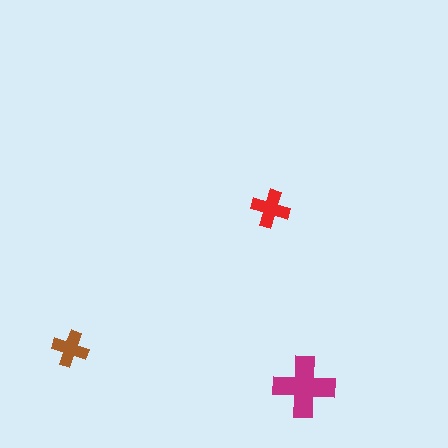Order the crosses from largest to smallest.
the magenta one, the red one, the brown one.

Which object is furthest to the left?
The brown cross is leftmost.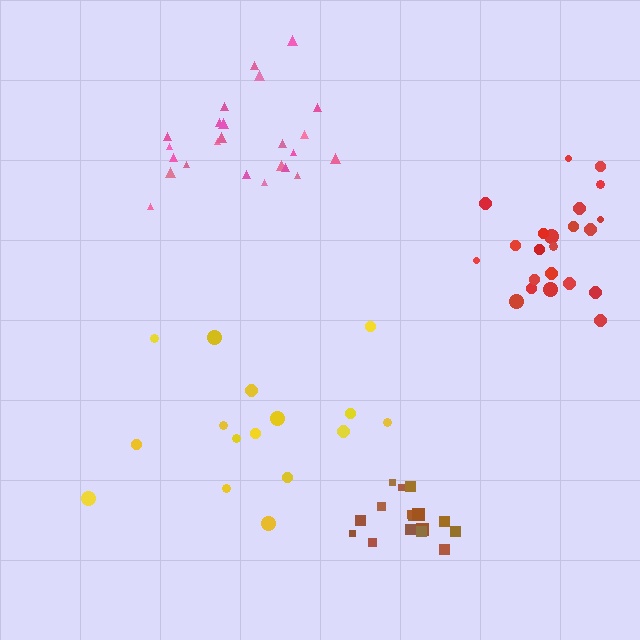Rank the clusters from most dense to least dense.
brown, red, pink, yellow.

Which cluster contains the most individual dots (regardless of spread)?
Pink (24).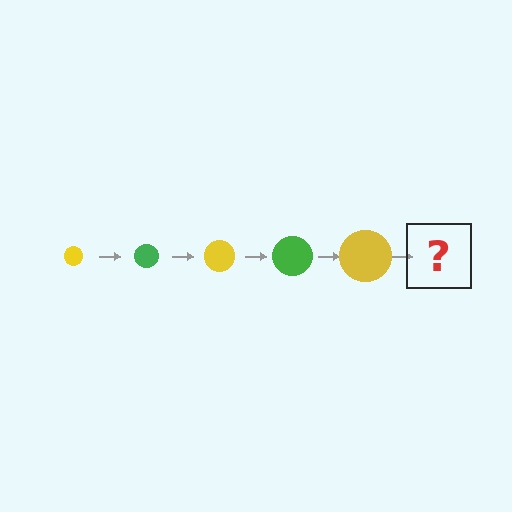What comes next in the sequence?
The next element should be a green circle, larger than the previous one.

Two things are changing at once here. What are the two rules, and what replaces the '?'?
The two rules are that the circle grows larger each step and the color cycles through yellow and green. The '?' should be a green circle, larger than the previous one.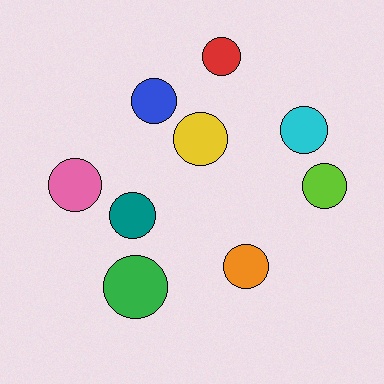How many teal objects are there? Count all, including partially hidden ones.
There is 1 teal object.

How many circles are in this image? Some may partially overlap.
There are 9 circles.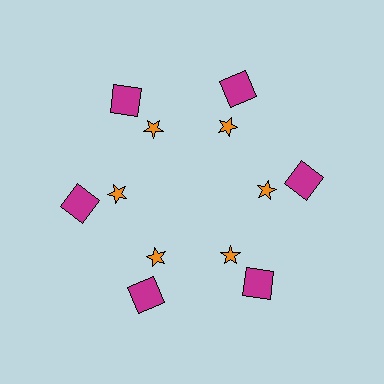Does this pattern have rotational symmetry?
Yes, this pattern has 6-fold rotational symmetry. It looks the same after rotating 60 degrees around the center.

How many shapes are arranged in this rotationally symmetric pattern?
There are 12 shapes, arranged in 6 groups of 2.